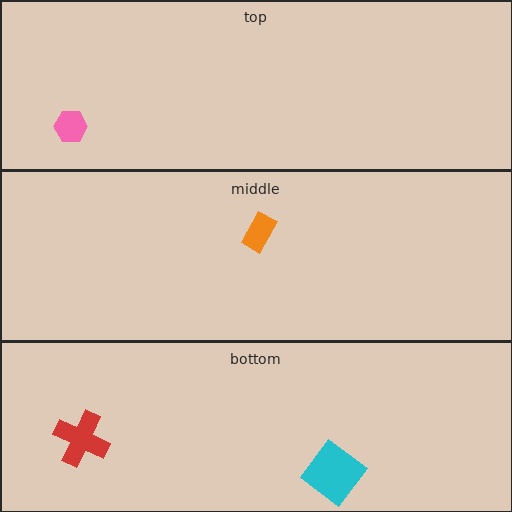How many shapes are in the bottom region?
2.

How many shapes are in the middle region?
1.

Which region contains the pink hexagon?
The top region.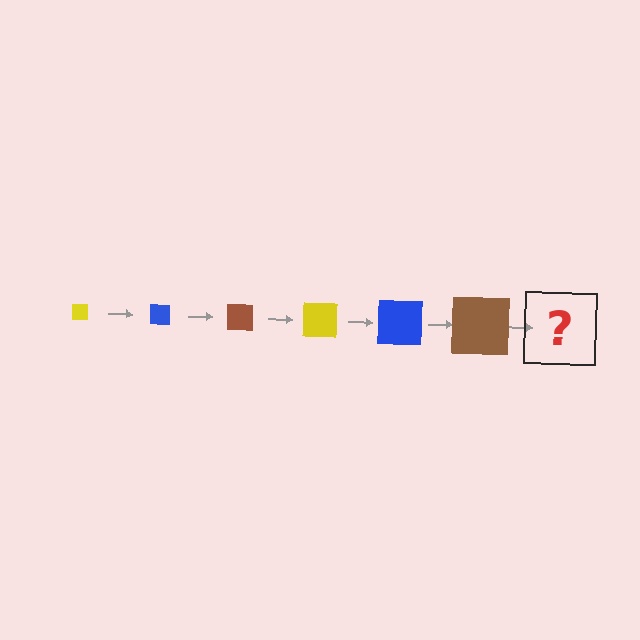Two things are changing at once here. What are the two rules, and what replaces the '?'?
The two rules are that the square grows larger each step and the color cycles through yellow, blue, and brown. The '?' should be a yellow square, larger than the previous one.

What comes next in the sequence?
The next element should be a yellow square, larger than the previous one.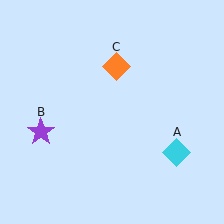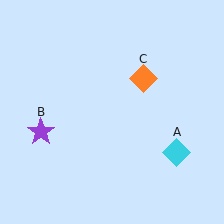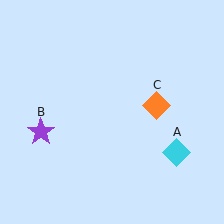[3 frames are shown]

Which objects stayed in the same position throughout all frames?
Cyan diamond (object A) and purple star (object B) remained stationary.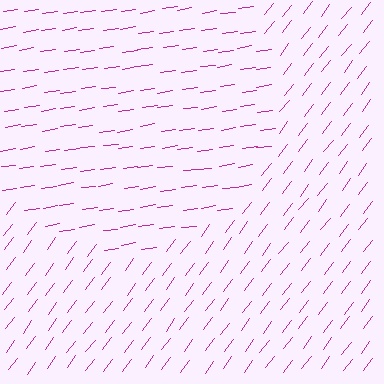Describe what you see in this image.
The image is filled with small magenta line segments. A circle region in the image has lines oriented differently from the surrounding lines, creating a visible texture boundary.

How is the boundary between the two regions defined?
The boundary is defined purely by a change in line orientation (approximately 45 degrees difference). All lines are the same color and thickness.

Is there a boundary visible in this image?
Yes, there is a texture boundary formed by a change in line orientation.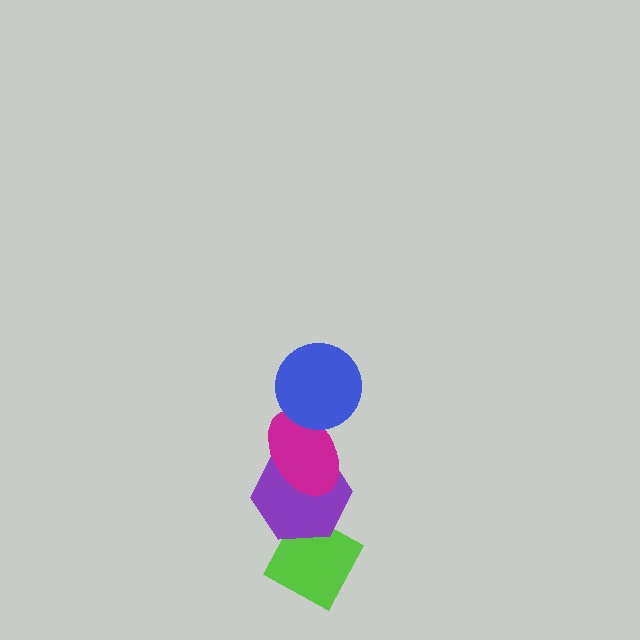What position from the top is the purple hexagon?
The purple hexagon is 3rd from the top.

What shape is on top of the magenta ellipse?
The blue circle is on top of the magenta ellipse.